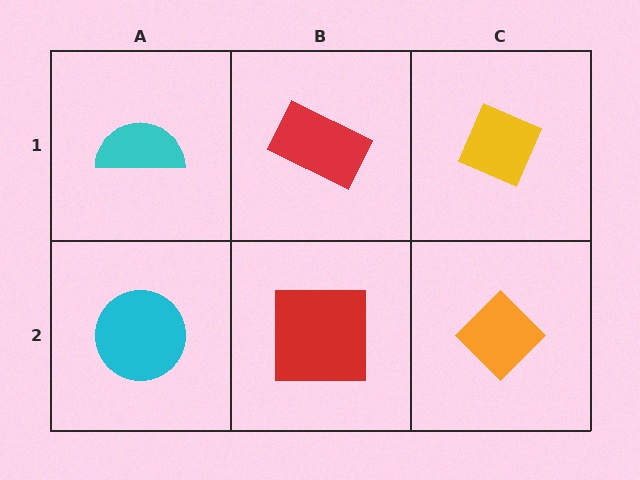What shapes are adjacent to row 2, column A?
A cyan semicircle (row 1, column A), a red square (row 2, column B).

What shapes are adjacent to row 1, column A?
A cyan circle (row 2, column A), a red rectangle (row 1, column B).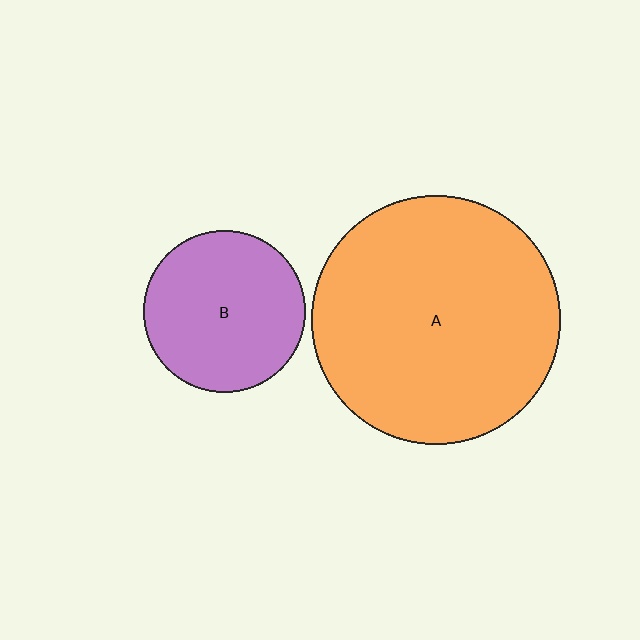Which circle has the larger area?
Circle A (orange).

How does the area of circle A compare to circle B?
Approximately 2.3 times.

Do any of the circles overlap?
No, none of the circles overlap.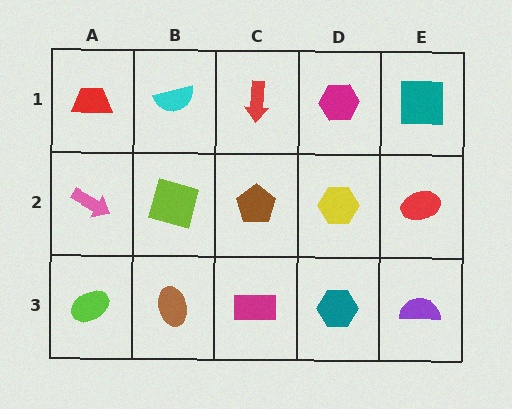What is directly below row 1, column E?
A red ellipse.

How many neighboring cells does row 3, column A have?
2.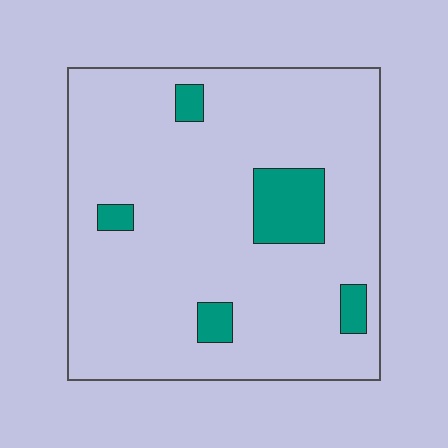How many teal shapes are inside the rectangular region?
5.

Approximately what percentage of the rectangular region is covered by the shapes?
Approximately 10%.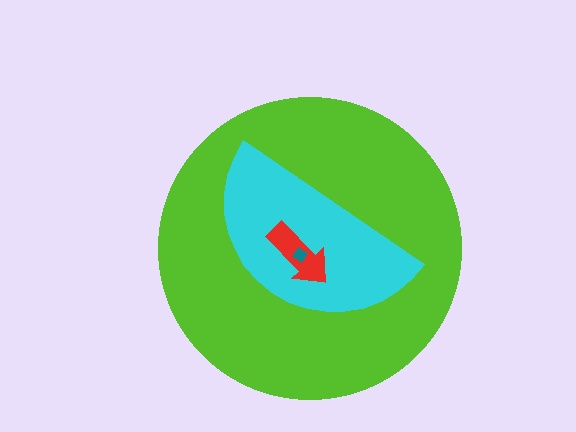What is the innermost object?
The teal diamond.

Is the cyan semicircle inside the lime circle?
Yes.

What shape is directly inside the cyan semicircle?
The red arrow.